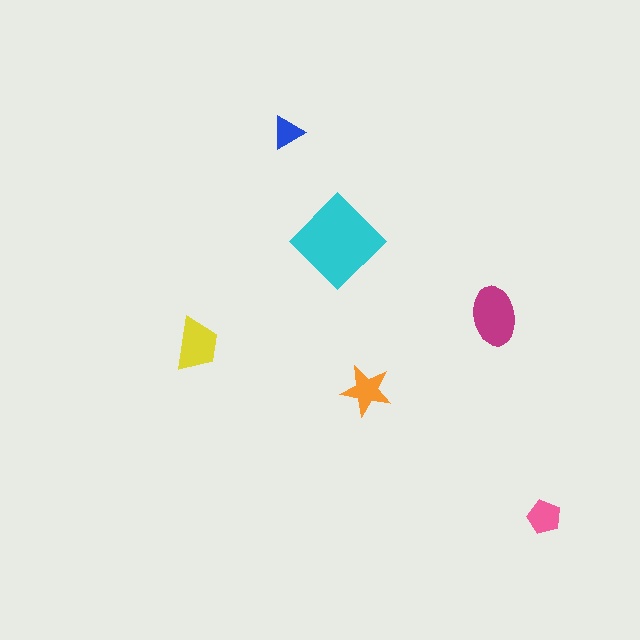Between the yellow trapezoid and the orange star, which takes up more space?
The yellow trapezoid.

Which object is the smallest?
The blue triangle.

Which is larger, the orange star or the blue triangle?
The orange star.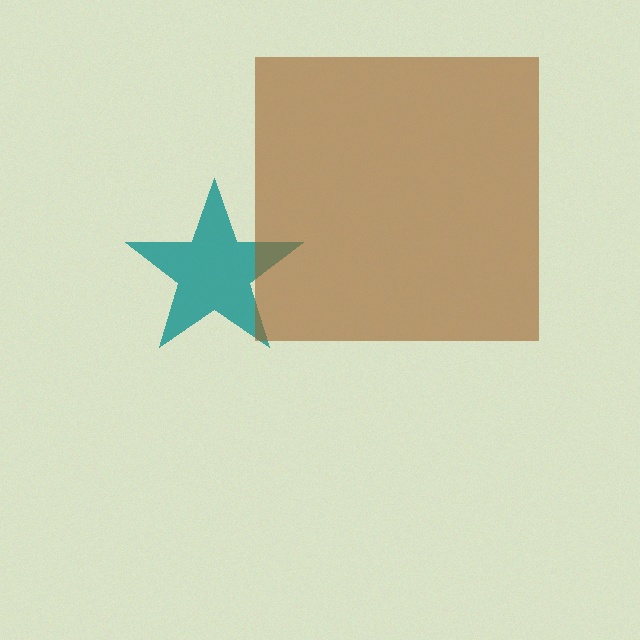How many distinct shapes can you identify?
There are 2 distinct shapes: a teal star, a brown square.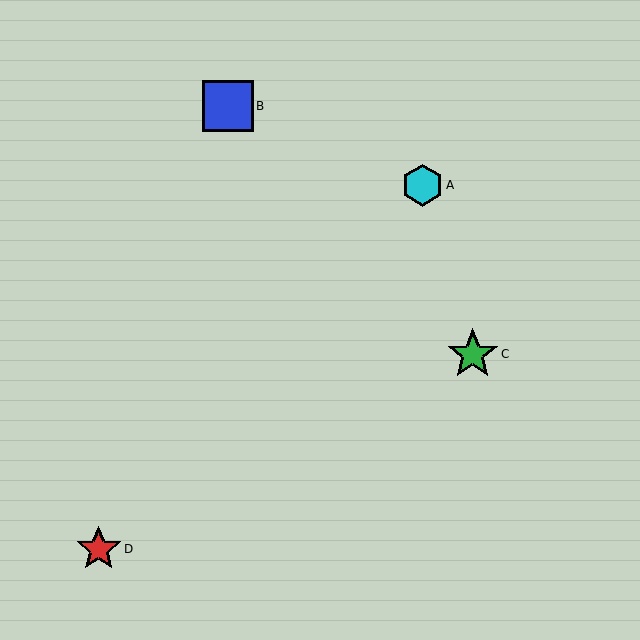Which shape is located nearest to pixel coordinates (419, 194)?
The cyan hexagon (labeled A) at (422, 185) is nearest to that location.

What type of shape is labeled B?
Shape B is a blue square.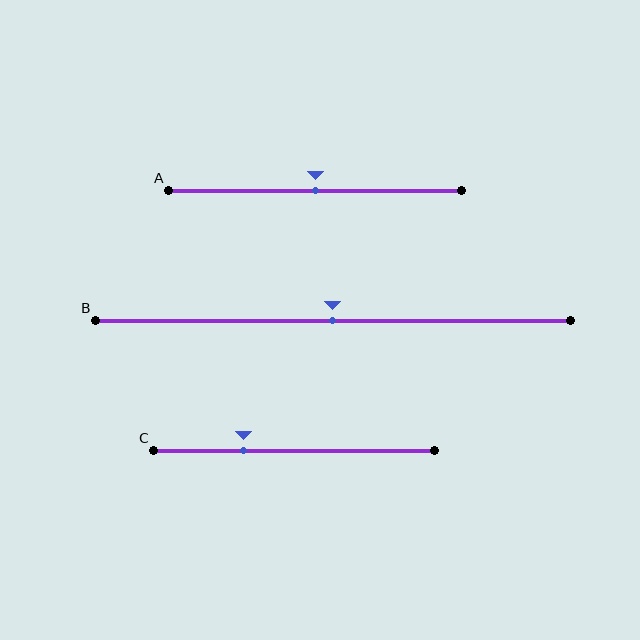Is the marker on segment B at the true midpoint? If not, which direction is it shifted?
Yes, the marker on segment B is at the true midpoint.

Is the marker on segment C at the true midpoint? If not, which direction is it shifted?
No, the marker on segment C is shifted to the left by about 18% of the segment length.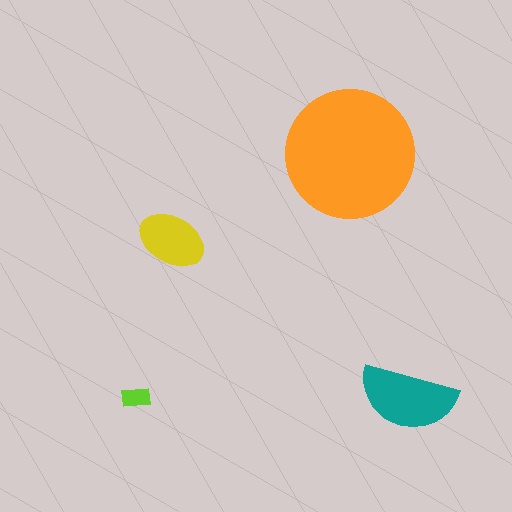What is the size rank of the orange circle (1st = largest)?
1st.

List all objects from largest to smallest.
The orange circle, the teal semicircle, the yellow ellipse, the lime rectangle.